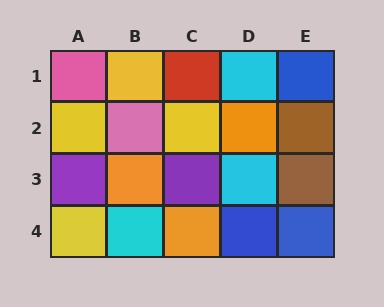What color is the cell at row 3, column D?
Cyan.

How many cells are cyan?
3 cells are cyan.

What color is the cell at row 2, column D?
Orange.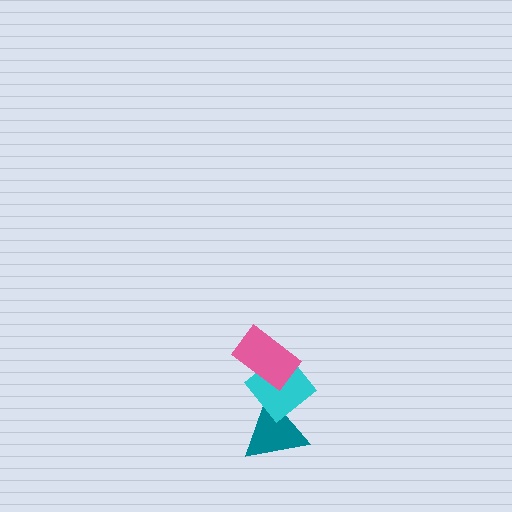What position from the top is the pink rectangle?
The pink rectangle is 1st from the top.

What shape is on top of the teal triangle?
The cyan diamond is on top of the teal triangle.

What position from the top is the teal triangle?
The teal triangle is 3rd from the top.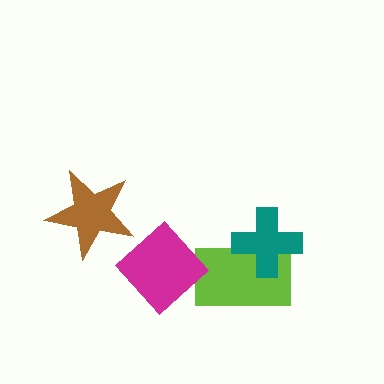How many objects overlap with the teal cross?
1 object overlaps with the teal cross.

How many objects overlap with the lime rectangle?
1 object overlaps with the lime rectangle.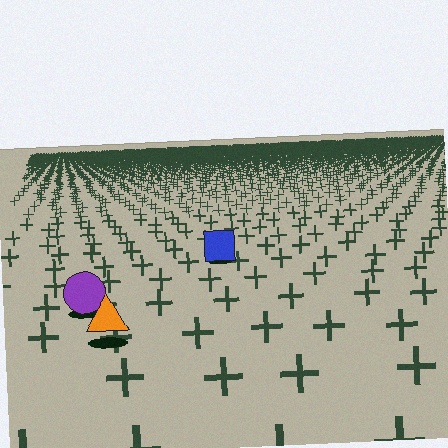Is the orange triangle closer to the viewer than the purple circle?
Yes. The orange triangle is closer — you can tell from the texture gradient: the ground texture is coarser near it.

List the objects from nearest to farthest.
From nearest to farthest: the orange triangle, the purple circle, the blue square.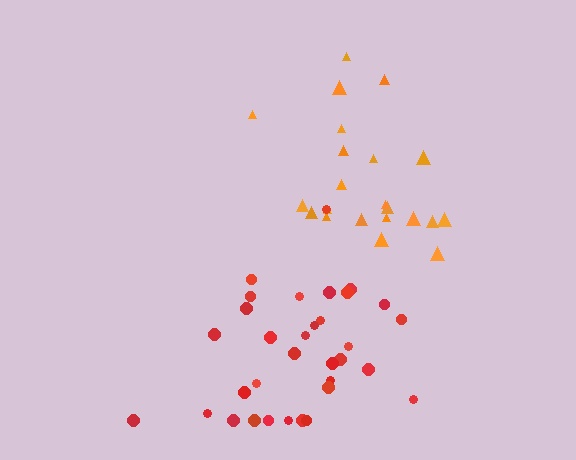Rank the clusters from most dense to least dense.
orange, red.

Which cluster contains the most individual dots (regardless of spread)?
Red (34).